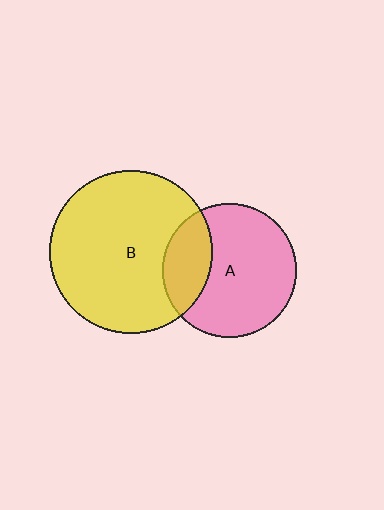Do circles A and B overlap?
Yes.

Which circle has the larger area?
Circle B (yellow).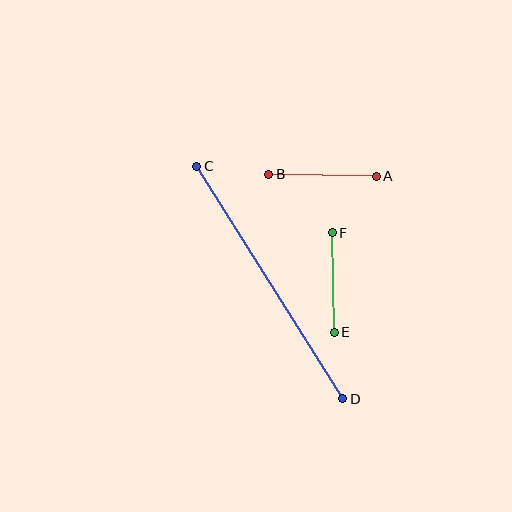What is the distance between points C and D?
The distance is approximately 275 pixels.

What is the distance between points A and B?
The distance is approximately 108 pixels.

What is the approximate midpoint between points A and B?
The midpoint is at approximately (323, 175) pixels.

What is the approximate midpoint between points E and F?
The midpoint is at approximately (333, 283) pixels.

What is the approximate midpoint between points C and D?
The midpoint is at approximately (270, 282) pixels.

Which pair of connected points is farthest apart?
Points C and D are farthest apart.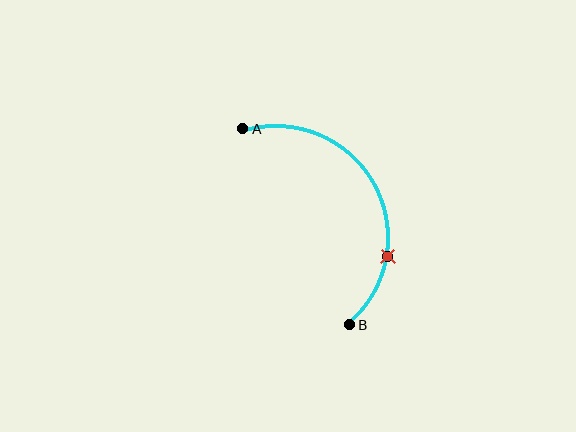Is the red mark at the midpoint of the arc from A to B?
No. The red mark lies on the arc but is closer to endpoint B. The arc midpoint would be at the point on the curve equidistant along the arc from both A and B.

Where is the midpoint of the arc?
The arc midpoint is the point on the curve farthest from the straight line joining A and B. It sits to the right of that line.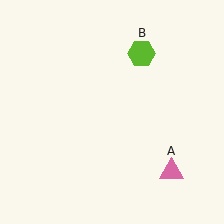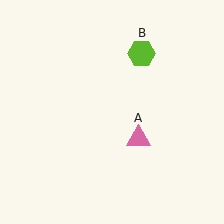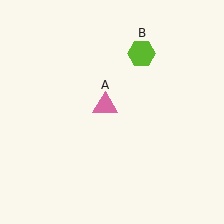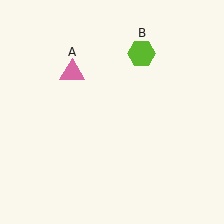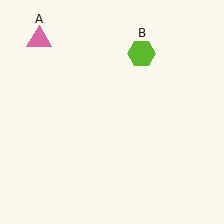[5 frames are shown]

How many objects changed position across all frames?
1 object changed position: pink triangle (object A).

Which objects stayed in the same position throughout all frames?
Lime hexagon (object B) remained stationary.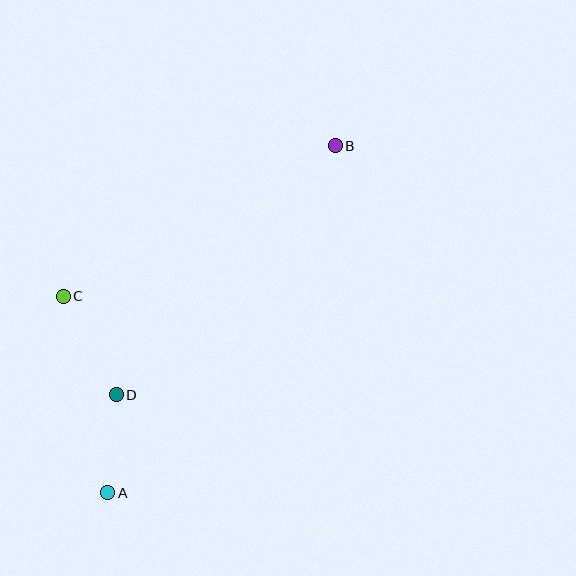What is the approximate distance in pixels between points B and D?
The distance between B and D is approximately 331 pixels.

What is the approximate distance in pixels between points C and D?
The distance between C and D is approximately 112 pixels.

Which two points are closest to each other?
Points A and D are closest to each other.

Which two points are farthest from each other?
Points A and B are farthest from each other.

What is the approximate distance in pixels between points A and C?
The distance between A and C is approximately 201 pixels.